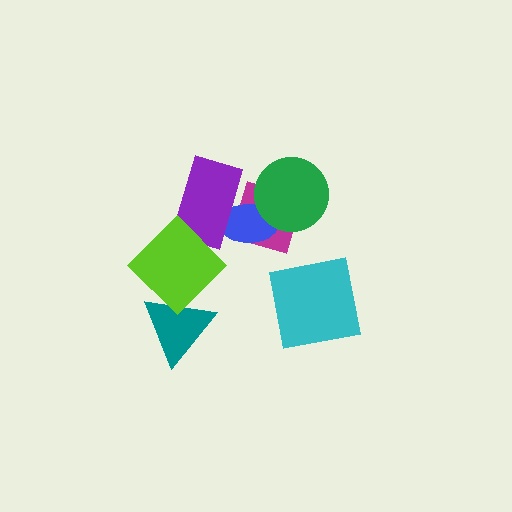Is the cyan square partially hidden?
No, no other shape covers it.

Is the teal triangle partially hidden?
Yes, it is partially covered by another shape.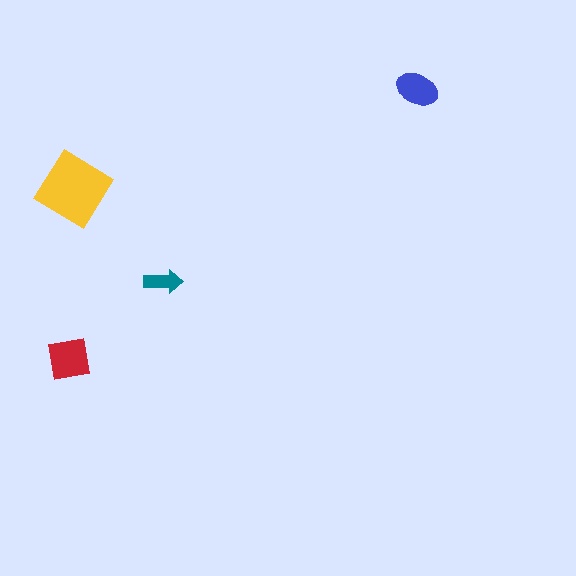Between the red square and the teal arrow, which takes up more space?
The red square.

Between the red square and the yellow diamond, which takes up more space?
The yellow diamond.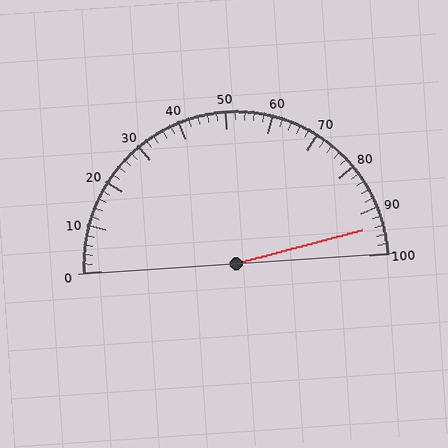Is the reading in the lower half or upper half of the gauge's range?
The reading is in the upper half of the range (0 to 100).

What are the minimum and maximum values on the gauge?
The gauge ranges from 0 to 100.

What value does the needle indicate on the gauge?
The needle indicates approximately 94.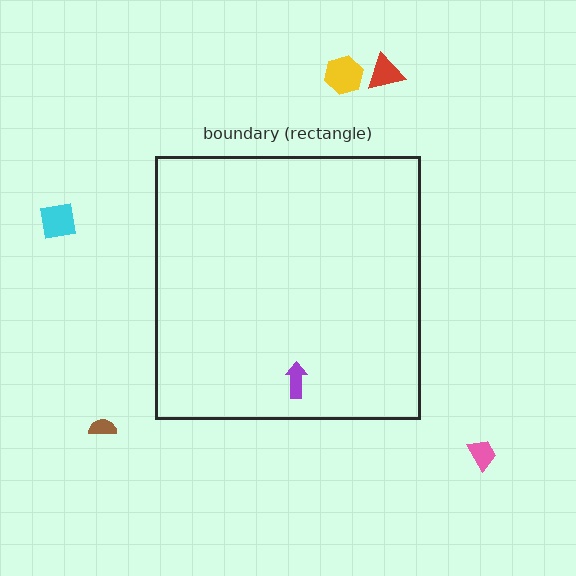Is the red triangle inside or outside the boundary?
Outside.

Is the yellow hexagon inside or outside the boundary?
Outside.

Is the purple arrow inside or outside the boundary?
Inside.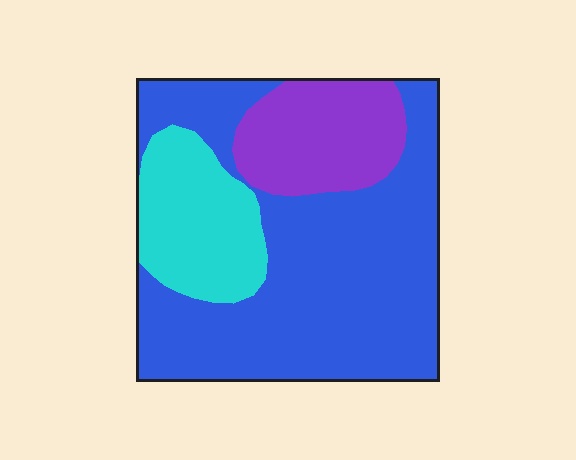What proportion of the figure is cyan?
Cyan takes up about one fifth (1/5) of the figure.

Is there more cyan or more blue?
Blue.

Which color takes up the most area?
Blue, at roughly 60%.